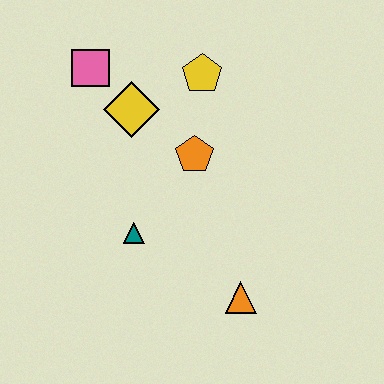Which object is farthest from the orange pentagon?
The orange triangle is farthest from the orange pentagon.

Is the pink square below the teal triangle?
No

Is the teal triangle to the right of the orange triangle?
No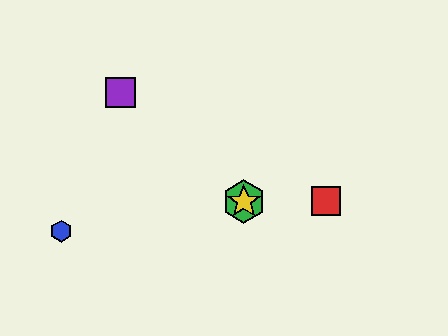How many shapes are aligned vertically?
2 shapes (the green hexagon, the yellow star) are aligned vertically.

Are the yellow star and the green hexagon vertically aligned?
Yes, both are at x≈244.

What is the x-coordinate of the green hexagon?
The green hexagon is at x≈244.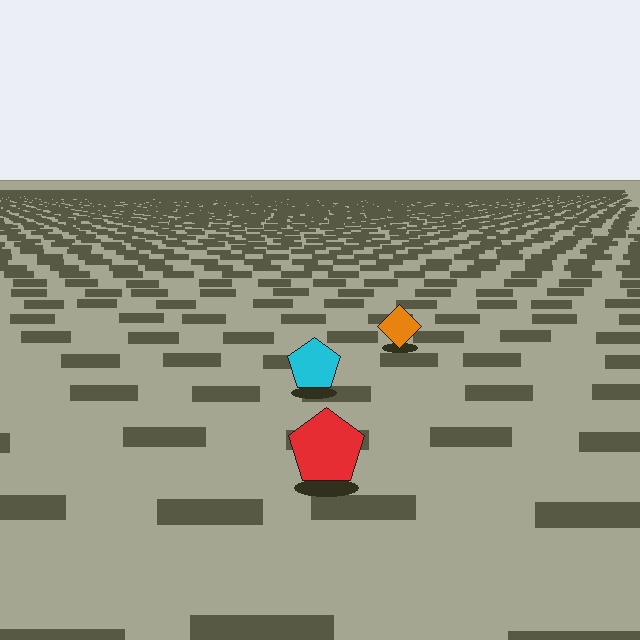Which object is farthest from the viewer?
The orange diamond is farthest from the viewer. It appears smaller and the ground texture around it is denser.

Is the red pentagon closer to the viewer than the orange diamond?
Yes. The red pentagon is closer — you can tell from the texture gradient: the ground texture is coarser near it.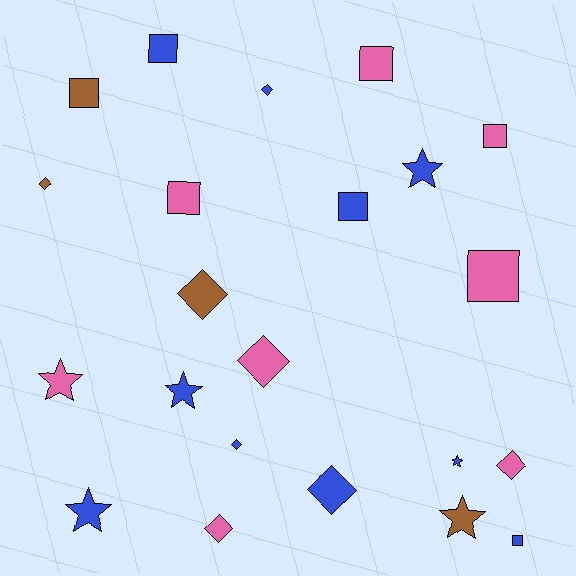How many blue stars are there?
There are 4 blue stars.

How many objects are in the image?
There are 22 objects.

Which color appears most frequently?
Blue, with 10 objects.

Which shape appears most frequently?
Square, with 8 objects.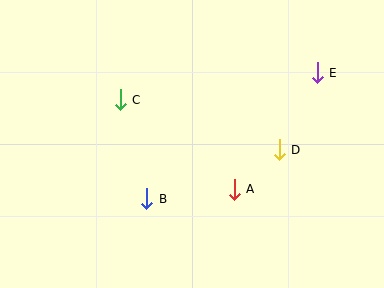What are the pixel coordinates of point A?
Point A is at (234, 189).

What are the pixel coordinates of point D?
Point D is at (279, 150).